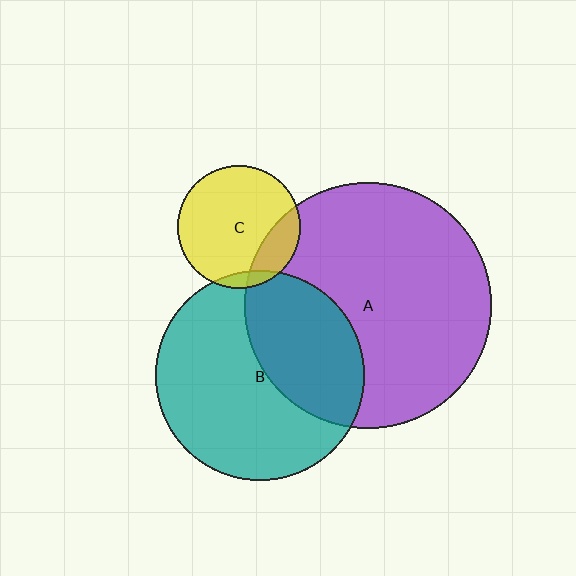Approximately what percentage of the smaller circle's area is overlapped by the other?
Approximately 40%.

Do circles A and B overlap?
Yes.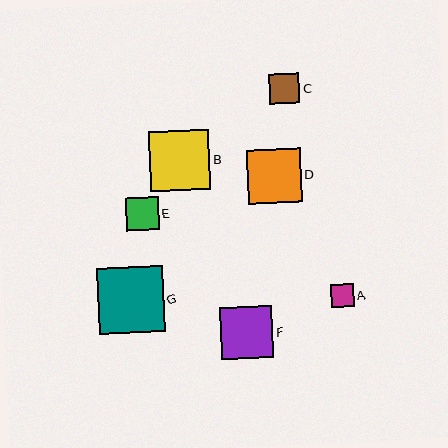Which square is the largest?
Square G is the largest with a size of approximately 66 pixels.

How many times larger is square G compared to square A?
Square G is approximately 2.9 times the size of square A.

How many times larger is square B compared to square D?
Square B is approximately 1.1 times the size of square D.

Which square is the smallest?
Square A is the smallest with a size of approximately 23 pixels.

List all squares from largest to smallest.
From largest to smallest: G, B, D, F, E, C, A.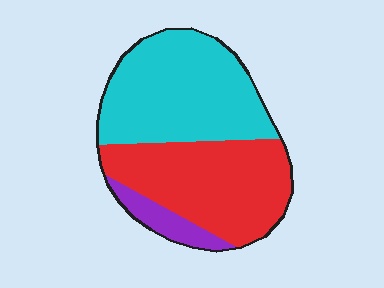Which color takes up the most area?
Cyan, at roughly 50%.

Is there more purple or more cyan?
Cyan.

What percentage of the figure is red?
Red covers roughly 45% of the figure.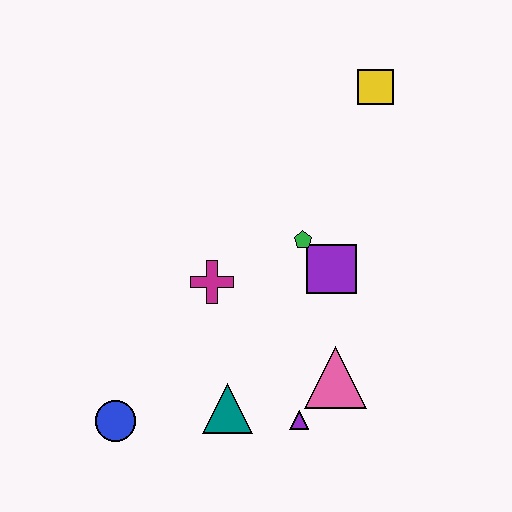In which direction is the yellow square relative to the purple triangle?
The yellow square is above the purple triangle.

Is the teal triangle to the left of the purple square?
Yes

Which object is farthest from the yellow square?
The blue circle is farthest from the yellow square.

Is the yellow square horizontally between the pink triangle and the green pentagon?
No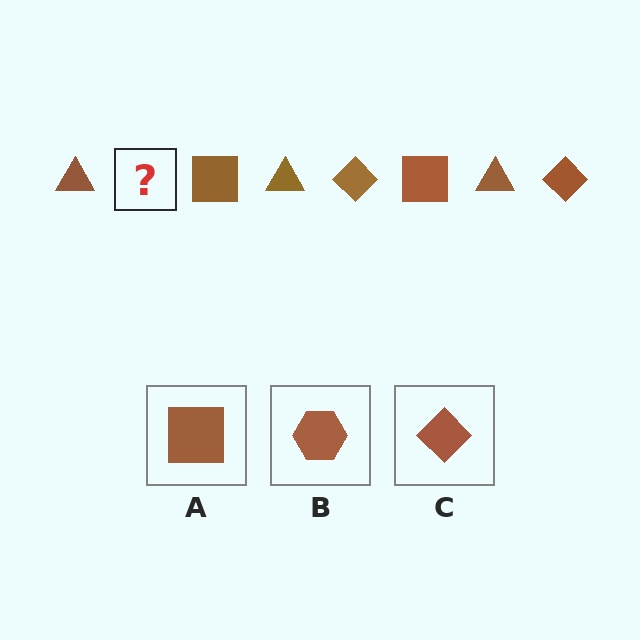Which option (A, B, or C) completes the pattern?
C.